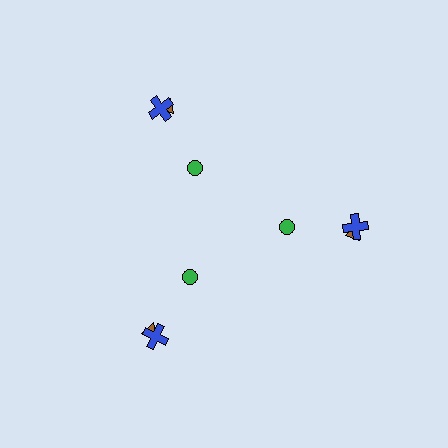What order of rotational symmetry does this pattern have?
This pattern has 3-fold rotational symmetry.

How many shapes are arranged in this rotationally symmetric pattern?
There are 9 shapes, arranged in 3 groups of 3.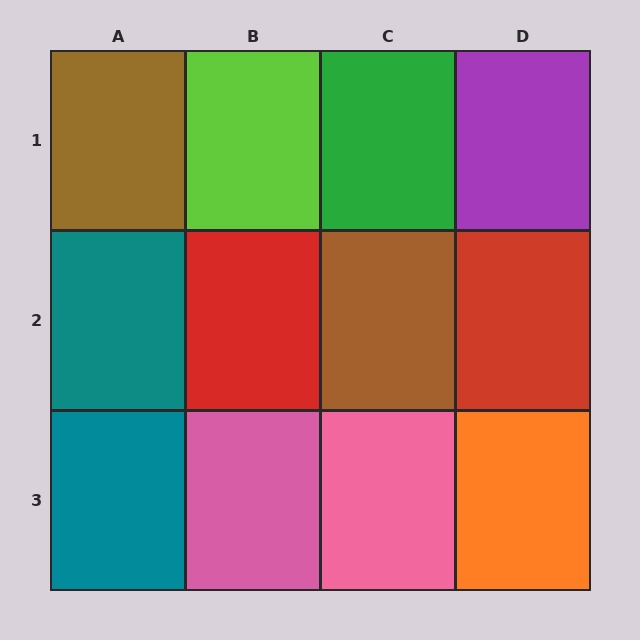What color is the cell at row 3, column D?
Orange.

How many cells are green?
1 cell is green.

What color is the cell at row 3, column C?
Pink.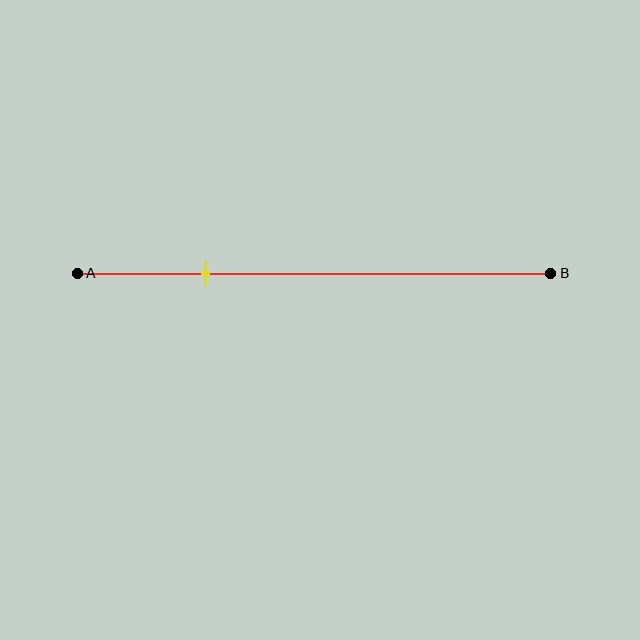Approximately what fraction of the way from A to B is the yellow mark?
The yellow mark is approximately 25% of the way from A to B.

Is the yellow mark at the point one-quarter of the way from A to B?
Yes, the mark is approximately at the one-quarter point.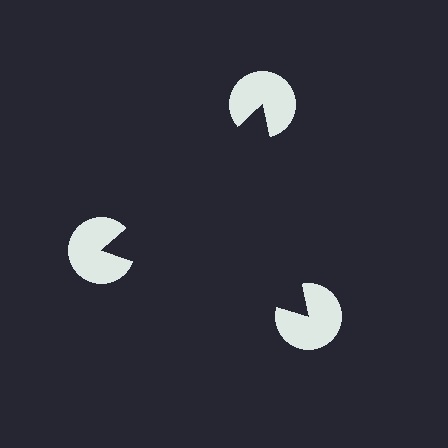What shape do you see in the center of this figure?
An illusory triangle — its edges are inferred from the aligned wedge cuts in the pac-man discs, not physically drawn.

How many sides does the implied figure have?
3 sides.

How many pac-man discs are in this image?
There are 3 — one at each vertex of the illusory triangle.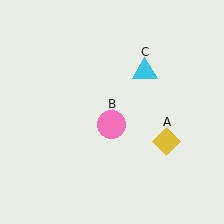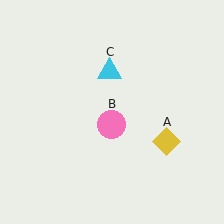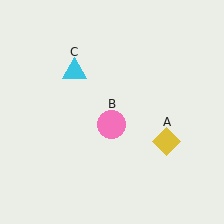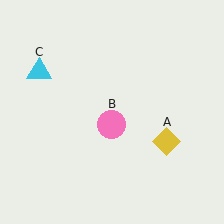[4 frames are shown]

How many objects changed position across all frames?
1 object changed position: cyan triangle (object C).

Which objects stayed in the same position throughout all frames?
Yellow diamond (object A) and pink circle (object B) remained stationary.